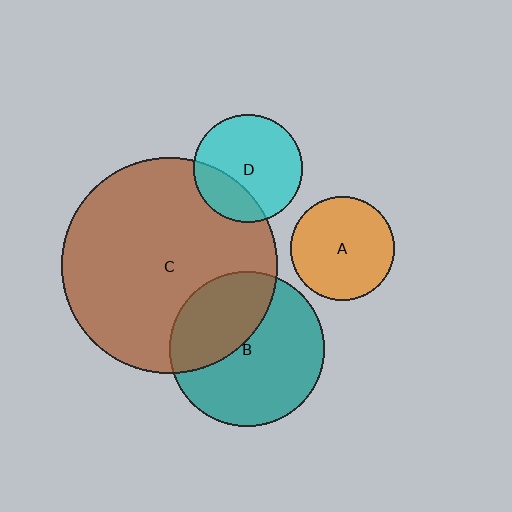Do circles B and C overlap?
Yes.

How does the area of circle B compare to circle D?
Approximately 2.0 times.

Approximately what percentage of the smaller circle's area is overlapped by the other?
Approximately 40%.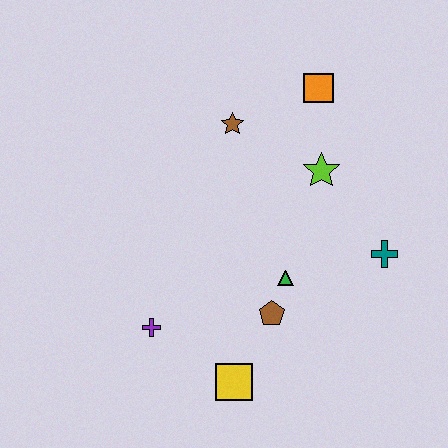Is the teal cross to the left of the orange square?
No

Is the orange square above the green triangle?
Yes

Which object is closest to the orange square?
The lime star is closest to the orange square.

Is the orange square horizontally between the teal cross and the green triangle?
Yes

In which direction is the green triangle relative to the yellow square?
The green triangle is above the yellow square.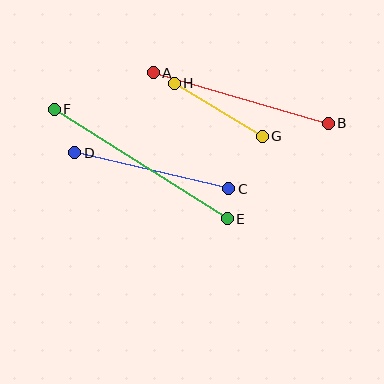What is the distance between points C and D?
The distance is approximately 158 pixels.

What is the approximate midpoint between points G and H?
The midpoint is at approximately (218, 110) pixels.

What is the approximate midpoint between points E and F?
The midpoint is at approximately (141, 164) pixels.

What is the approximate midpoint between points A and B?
The midpoint is at approximately (241, 98) pixels.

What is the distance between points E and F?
The distance is approximately 205 pixels.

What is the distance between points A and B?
The distance is approximately 182 pixels.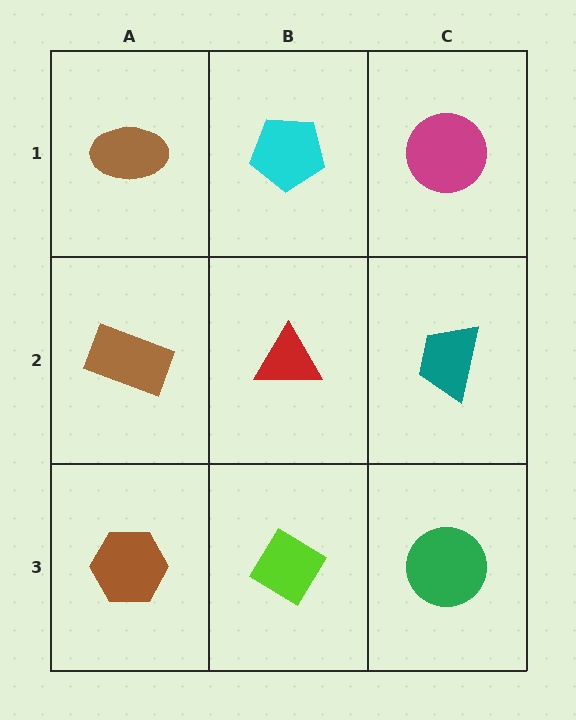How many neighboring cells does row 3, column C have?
2.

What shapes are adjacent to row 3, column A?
A brown rectangle (row 2, column A), a lime diamond (row 3, column B).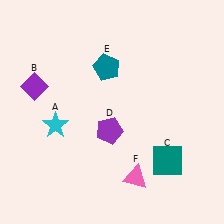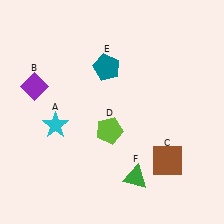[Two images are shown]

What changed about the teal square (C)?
In Image 1, C is teal. In Image 2, it changed to brown.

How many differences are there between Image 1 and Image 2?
There are 3 differences between the two images.